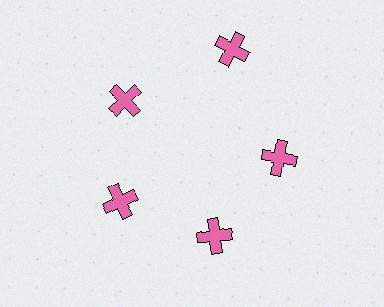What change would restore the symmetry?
The symmetry would be restored by moving it inward, back onto the ring so that all 5 crosses sit at equal angles and equal distance from the center.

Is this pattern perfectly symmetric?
No. The 5 pink crosses are arranged in a ring, but one element near the 1 o'clock position is pushed outward from the center, breaking the 5-fold rotational symmetry.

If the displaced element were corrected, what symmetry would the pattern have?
It would have 5-fold rotational symmetry — the pattern would map onto itself every 72 degrees.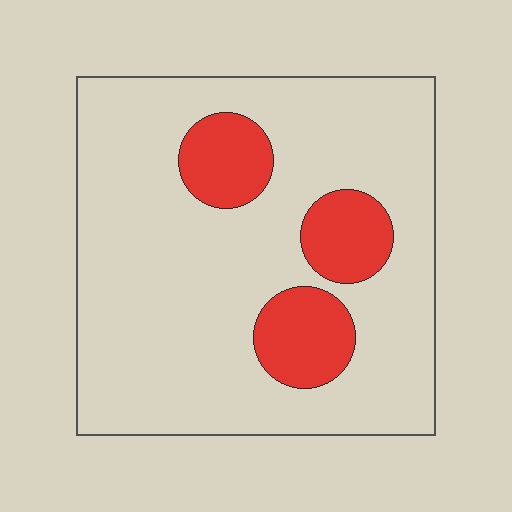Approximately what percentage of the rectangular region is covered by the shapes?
Approximately 15%.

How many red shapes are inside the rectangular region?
3.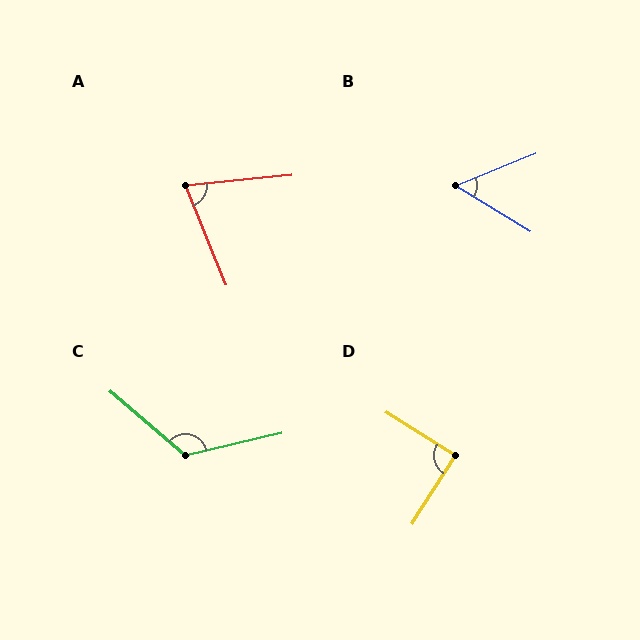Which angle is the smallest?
B, at approximately 54 degrees.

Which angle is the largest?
C, at approximately 126 degrees.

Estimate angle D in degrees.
Approximately 90 degrees.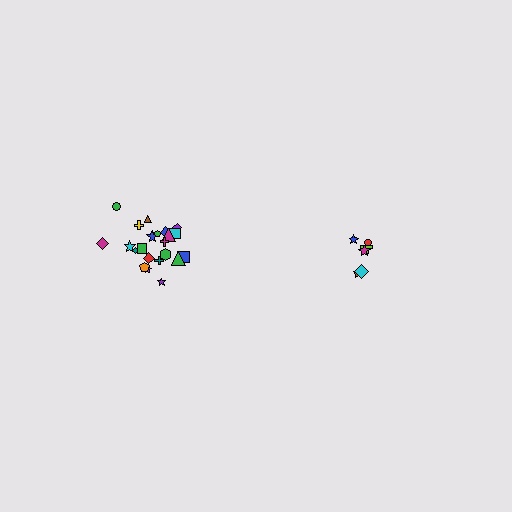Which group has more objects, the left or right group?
The left group.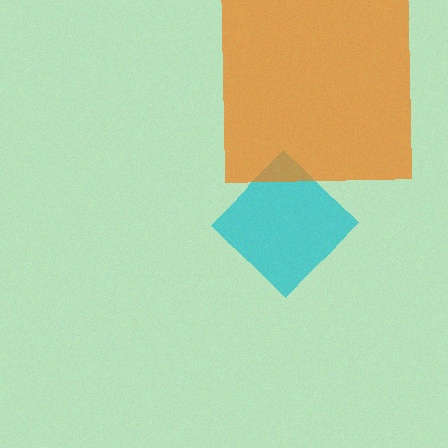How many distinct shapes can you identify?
There are 2 distinct shapes: a cyan diamond, an orange square.